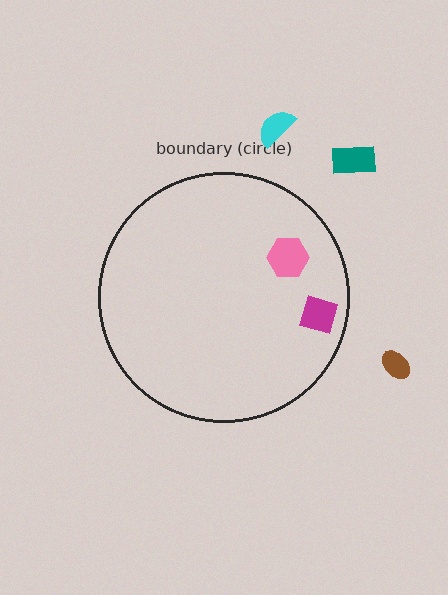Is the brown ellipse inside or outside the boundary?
Outside.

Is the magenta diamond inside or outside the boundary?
Inside.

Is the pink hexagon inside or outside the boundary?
Inside.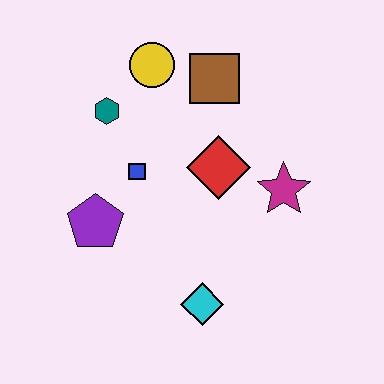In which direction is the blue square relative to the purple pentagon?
The blue square is above the purple pentagon.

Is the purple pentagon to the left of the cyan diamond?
Yes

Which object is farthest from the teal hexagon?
The cyan diamond is farthest from the teal hexagon.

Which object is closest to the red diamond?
The magenta star is closest to the red diamond.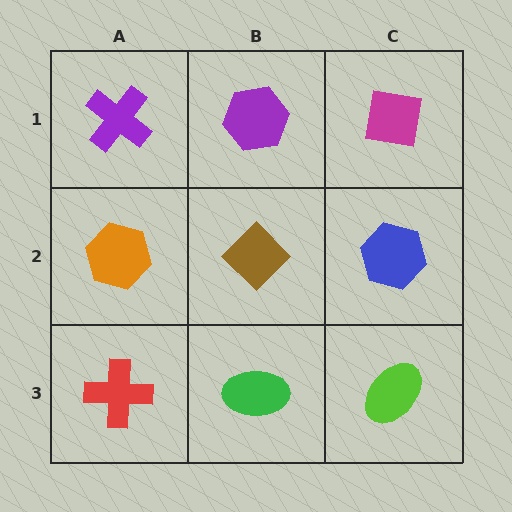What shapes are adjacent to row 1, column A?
An orange hexagon (row 2, column A), a purple hexagon (row 1, column B).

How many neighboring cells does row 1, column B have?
3.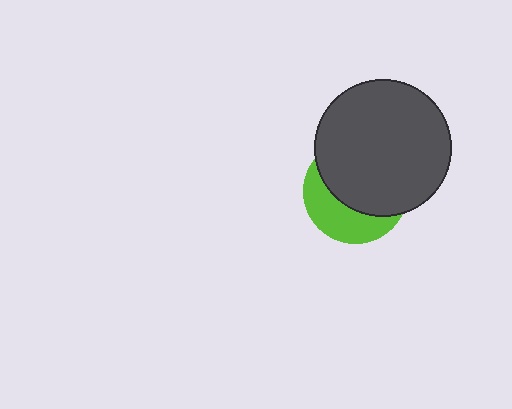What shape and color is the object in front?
The object in front is a dark gray circle.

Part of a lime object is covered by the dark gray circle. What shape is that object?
It is a circle.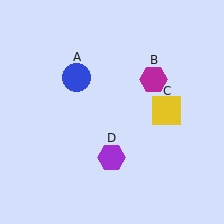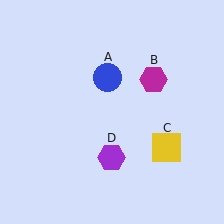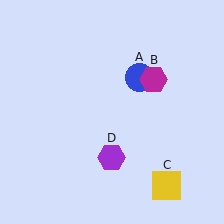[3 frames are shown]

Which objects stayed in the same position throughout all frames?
Magenta hexagon (object B) and purple hexagon (object D) remained stationary.